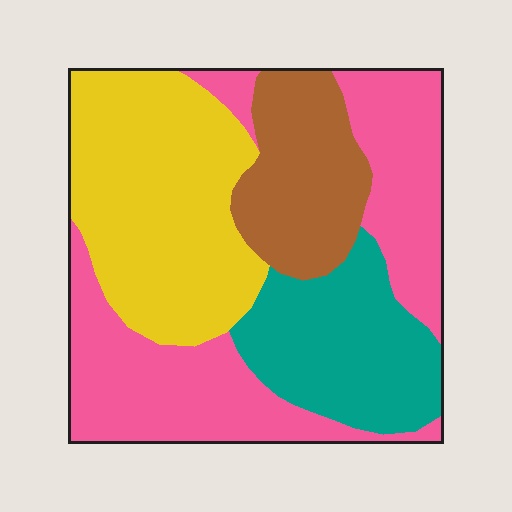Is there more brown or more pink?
Pink.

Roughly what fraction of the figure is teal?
Teal takes up between a sixth and a third of the figure.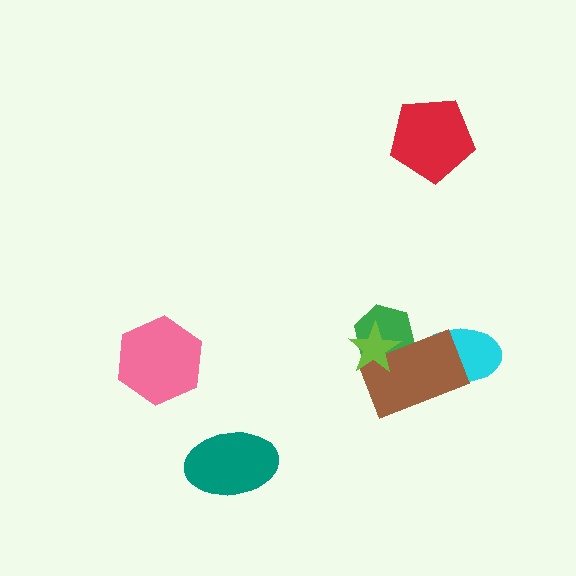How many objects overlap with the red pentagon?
0 objects overlap with the red pentagon.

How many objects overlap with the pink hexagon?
0 objects overlap with the pink hexagon.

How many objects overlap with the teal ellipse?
0 objects overlap with the teal ellipse.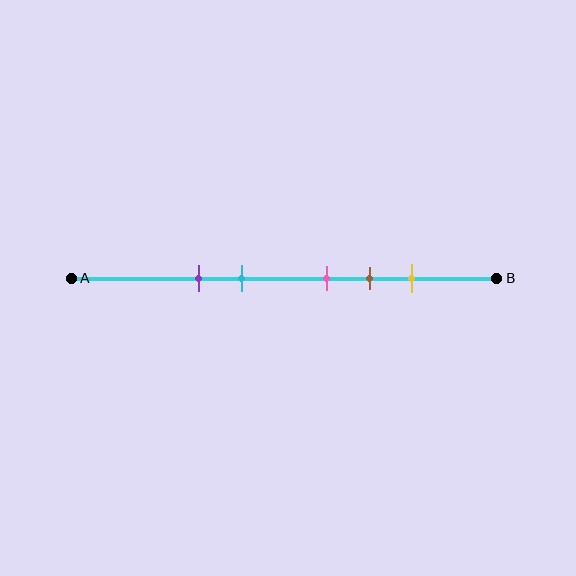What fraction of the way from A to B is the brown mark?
The brown mark is approximately 70% (0.7) of the way from A to B.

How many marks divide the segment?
There are 5 marks dividing the segment.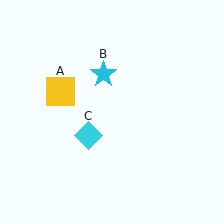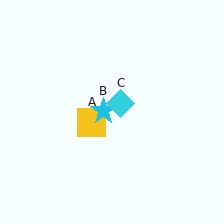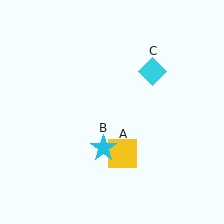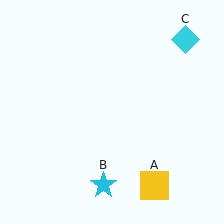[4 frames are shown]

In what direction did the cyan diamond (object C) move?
The cyan diamond (object C) moved up and to the right.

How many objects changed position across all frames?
3 objects changed position: yellow square (object A), cyan star (object B), cyan diamond (object C).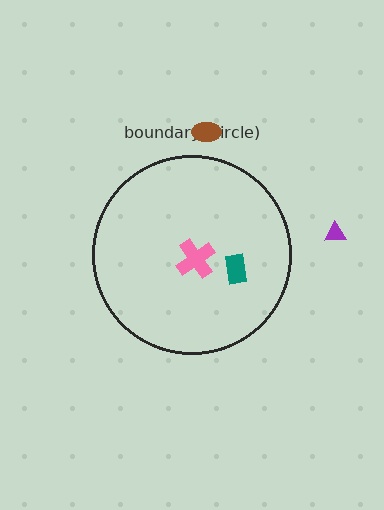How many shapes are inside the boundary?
2 inside, 2 outside.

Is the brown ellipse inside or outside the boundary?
Outside.